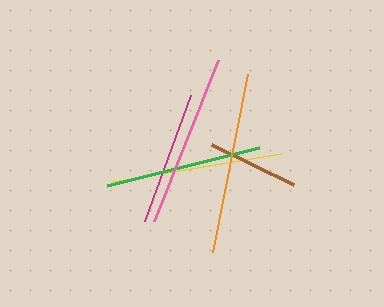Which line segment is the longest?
The orange line is the longest at approximately 181 pixels.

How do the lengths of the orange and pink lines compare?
The orange and pink lines are approximately the same length.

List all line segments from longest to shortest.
From longest to shortest: orange, pink, yellow, green, magenta, brown.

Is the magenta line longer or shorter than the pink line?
The pink line is longer than the magenta line.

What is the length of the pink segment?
The pink segment is approximately 173 pixels long.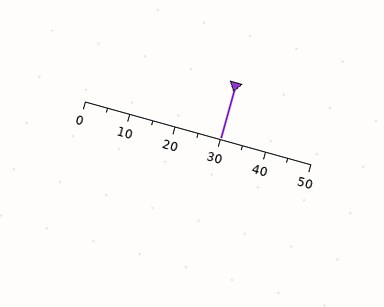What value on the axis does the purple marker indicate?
The marker indicates approximately 30.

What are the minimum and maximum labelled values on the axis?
The axis runs from 0 to 50.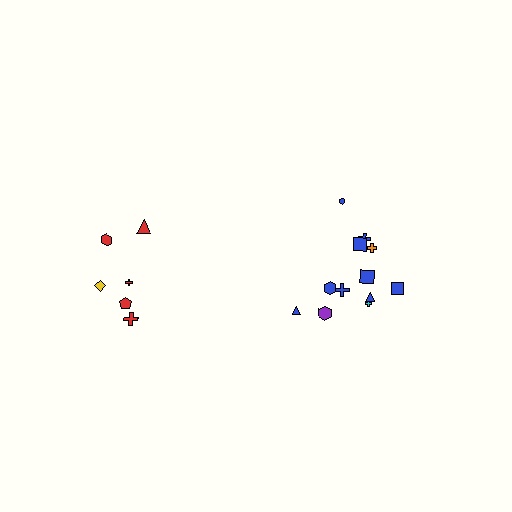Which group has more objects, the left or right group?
The right group.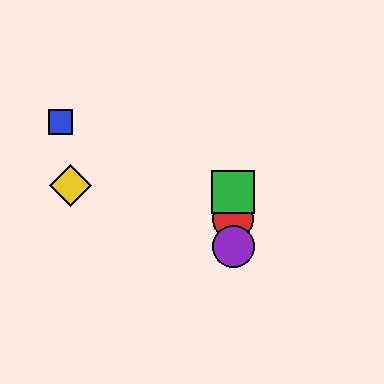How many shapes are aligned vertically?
3 shapes (the red circle, the green square, the purple circle) are aligned vertically.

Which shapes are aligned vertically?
The red circle, the green square, the purple circle are aligned vertically.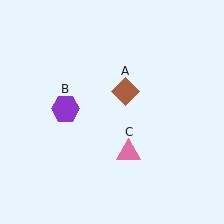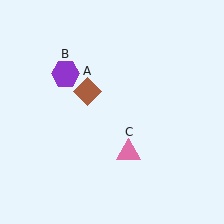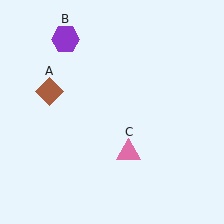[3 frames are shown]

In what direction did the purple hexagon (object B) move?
The purple hexagon (object B) moved up.